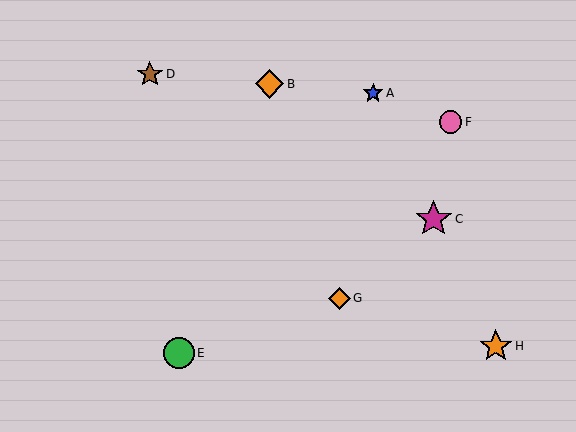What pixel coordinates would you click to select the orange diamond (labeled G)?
Click at (339, 298) to select the orange diamond G.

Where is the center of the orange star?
The center of the orange star is at (496, 346).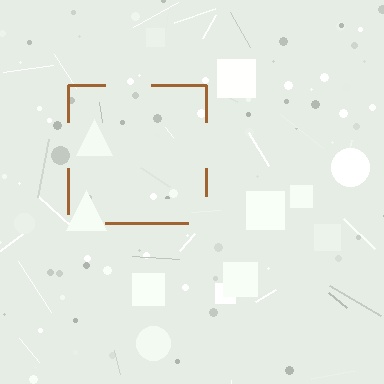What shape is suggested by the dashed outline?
The dashed outline suggests a square.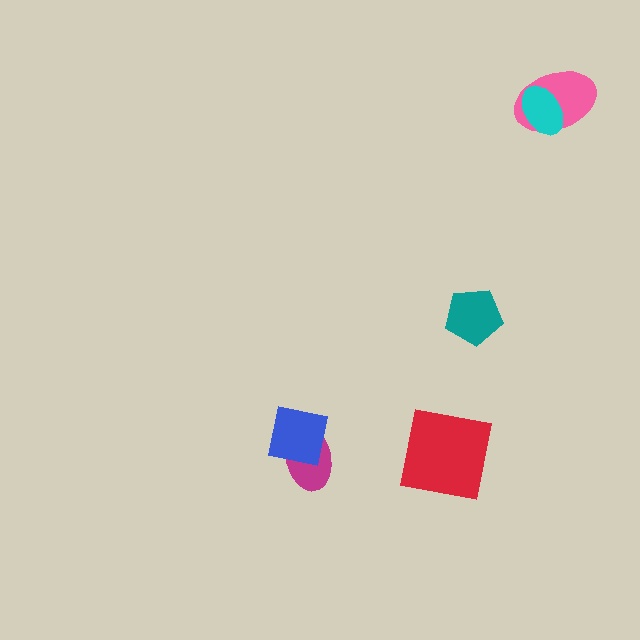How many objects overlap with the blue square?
1 object overlaps with the blue square.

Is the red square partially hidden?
No, no other shape covers it.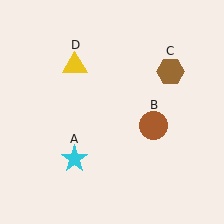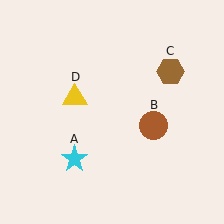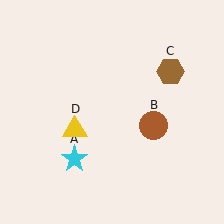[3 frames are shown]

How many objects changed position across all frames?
1 object changed position: yellow triangle (object D).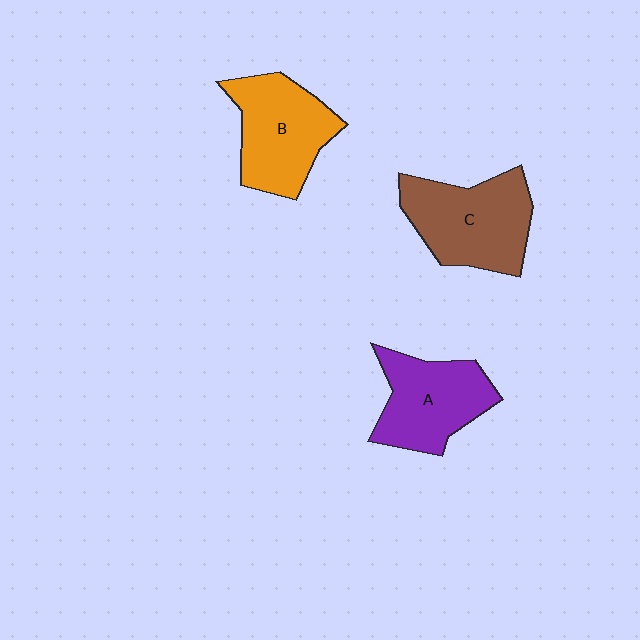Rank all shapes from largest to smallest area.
From largest to smallest: C (brown), B (orange), A (purple).